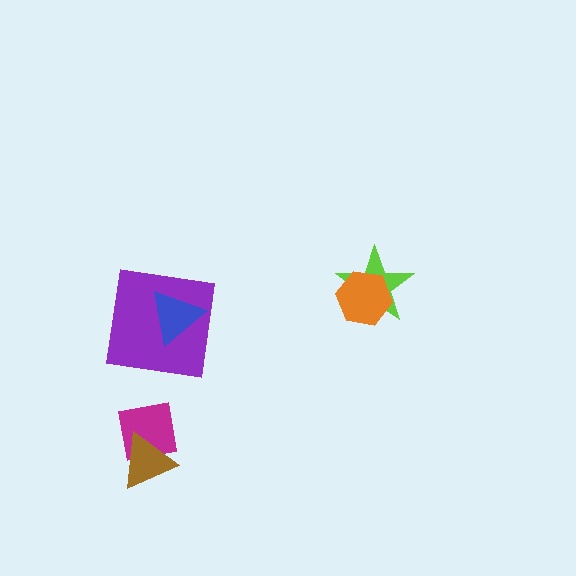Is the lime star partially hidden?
Yes, it is partially covered by another shape.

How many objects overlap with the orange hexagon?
1 object overlaps with the orange hexagon.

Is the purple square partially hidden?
Yes, it is partially covered by another shape.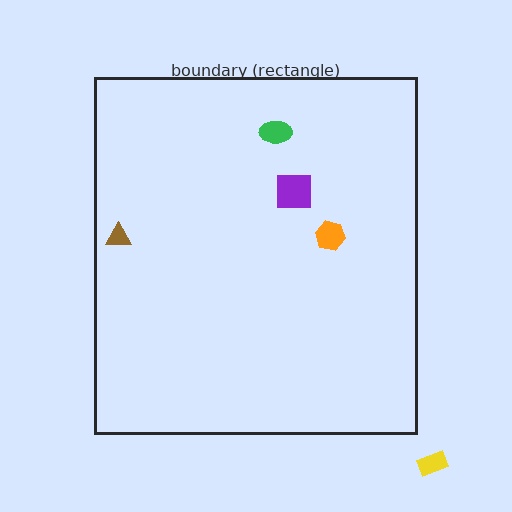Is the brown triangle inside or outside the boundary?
Inside.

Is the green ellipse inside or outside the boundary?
Inside.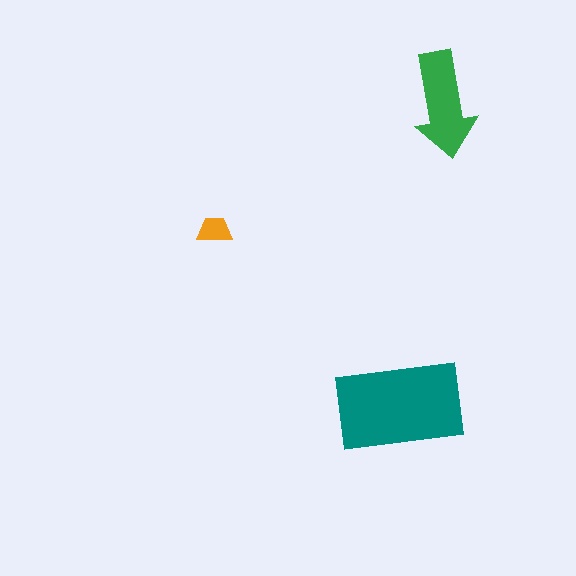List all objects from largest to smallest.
The teal rectangle, the green arrow, the orange trapezoid.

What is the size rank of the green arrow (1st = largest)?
2nd.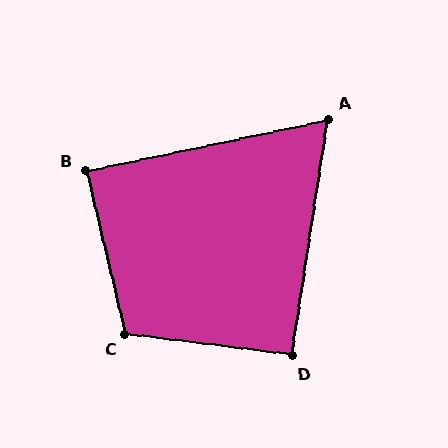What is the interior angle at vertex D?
Approximately 92 degrees (approximately right).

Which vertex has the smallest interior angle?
A, at approximately 70 degrees.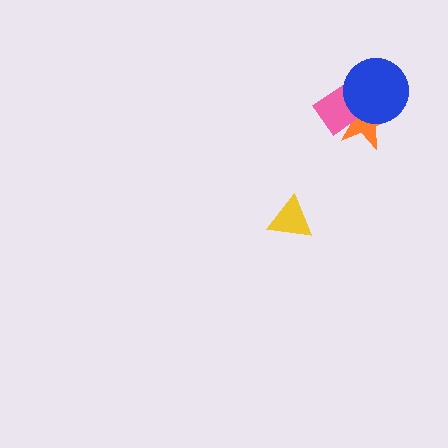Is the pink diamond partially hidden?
Yes, it is partially covered by another shape.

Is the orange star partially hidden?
Yes, it is partially covered by another shape.